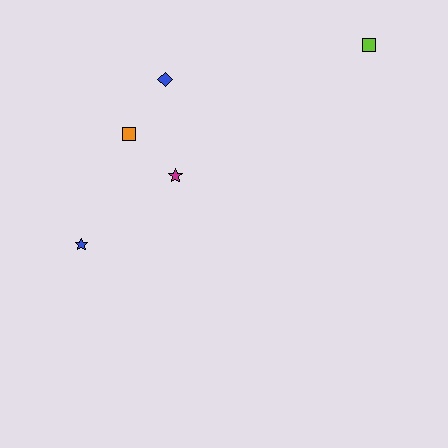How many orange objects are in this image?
There is 1 orange object.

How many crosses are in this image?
There are no crosses.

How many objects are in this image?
There are 5 objects.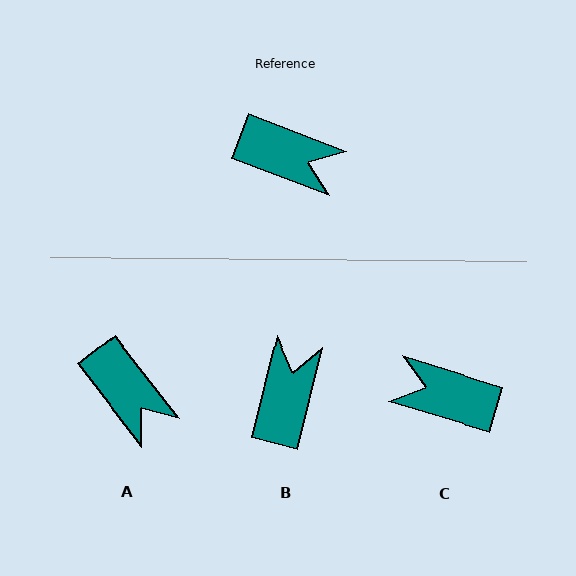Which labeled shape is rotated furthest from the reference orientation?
C, about 176 degrees away.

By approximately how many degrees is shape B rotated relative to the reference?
Approximately 97 degrees counter-clockwise.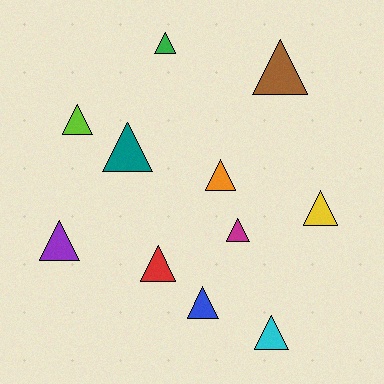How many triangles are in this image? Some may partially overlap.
There are 11 triangles.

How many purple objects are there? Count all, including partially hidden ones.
There is 1 purple object.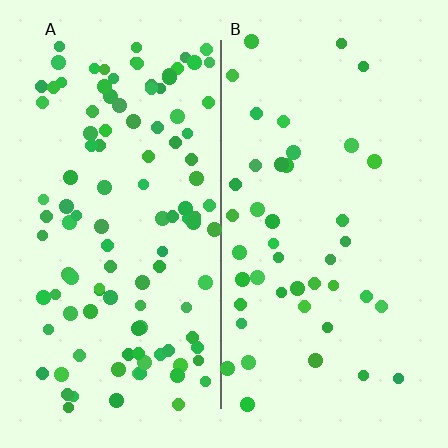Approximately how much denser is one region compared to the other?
Approximately 2.6× — region A over region B.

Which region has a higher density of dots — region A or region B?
A (the left).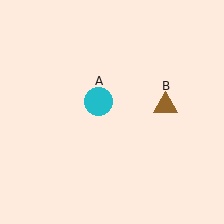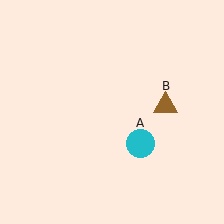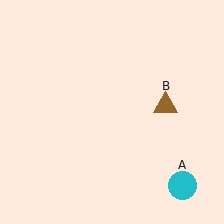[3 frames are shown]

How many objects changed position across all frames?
1 object changed position: cyan circle (object A).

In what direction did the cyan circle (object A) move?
The cyan circle (object A) moved down and to the right.